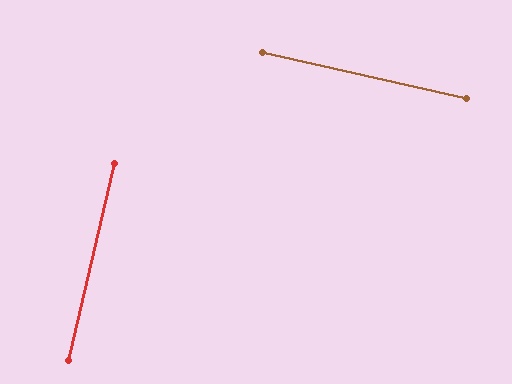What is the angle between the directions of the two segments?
Approximately 89 degrees.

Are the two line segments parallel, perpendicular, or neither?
Perpendicular — they meet at approximately 89°.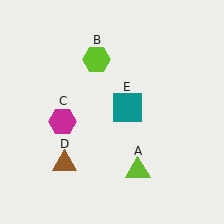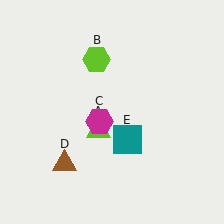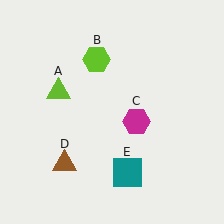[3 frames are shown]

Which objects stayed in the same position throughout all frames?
Lime hexagon (object B) and brown triangle (object D) remained stationary.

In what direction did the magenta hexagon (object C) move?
The magenta hexagon (object C) moved right.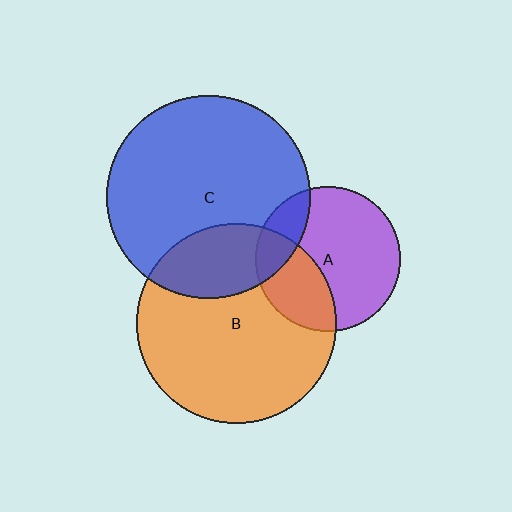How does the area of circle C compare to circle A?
Approximately 2.0 times.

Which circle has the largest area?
Circle C (blue).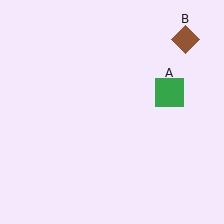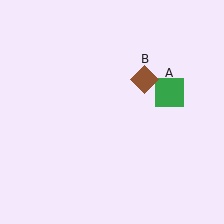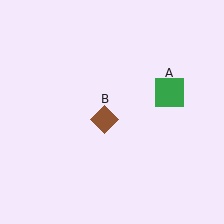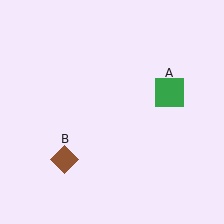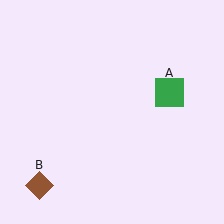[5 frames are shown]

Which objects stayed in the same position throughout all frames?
Green square (object A) remained stationary.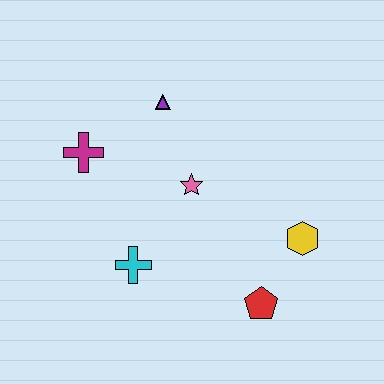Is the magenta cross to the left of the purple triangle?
Yes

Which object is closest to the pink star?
The purple triangle is closest to the pink star.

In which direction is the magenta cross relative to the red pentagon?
The magenta cross is to the left of the red pentagon.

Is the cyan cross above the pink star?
No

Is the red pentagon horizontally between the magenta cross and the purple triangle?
No